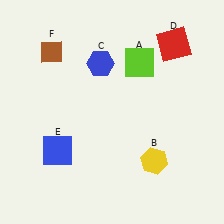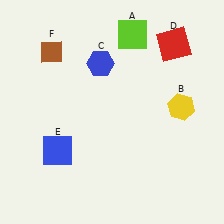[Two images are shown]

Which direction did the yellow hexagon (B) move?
The yellow hexagon (B) moved up.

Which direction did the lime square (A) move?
The lime square (A) moved up.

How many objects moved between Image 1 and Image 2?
2 objects moved between the two images.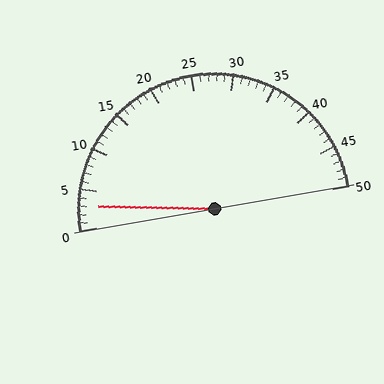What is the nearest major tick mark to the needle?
The nearest major tick mark is 5.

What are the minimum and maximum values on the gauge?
The gauge ranges from 0 to 50.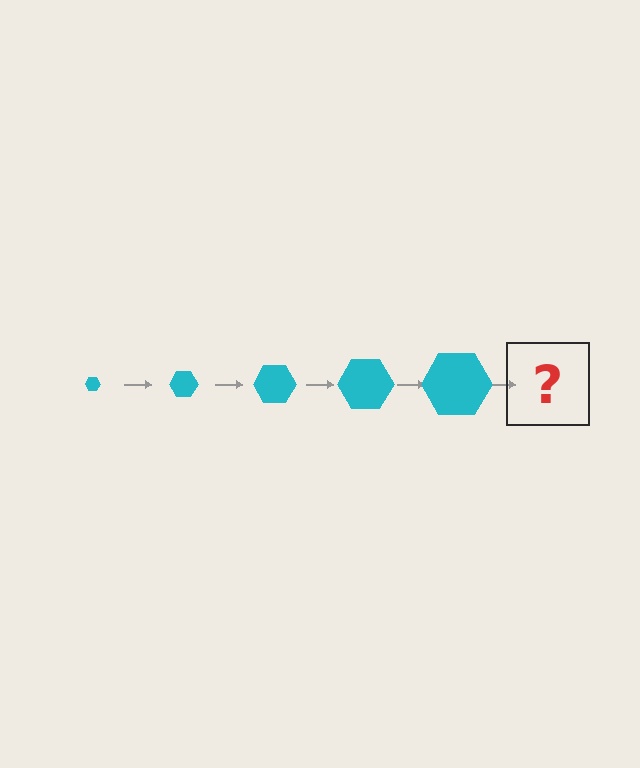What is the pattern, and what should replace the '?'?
The pattern is that the hexagon gets progressively larger each step. The '?' should be a cyan hexagon, larger than the previous one.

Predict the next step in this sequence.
The next step is a cyan hexagon, larger than the previous one.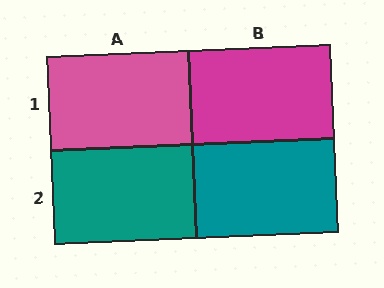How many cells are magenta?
1 cell is magenta.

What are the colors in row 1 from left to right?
Pink, magenta.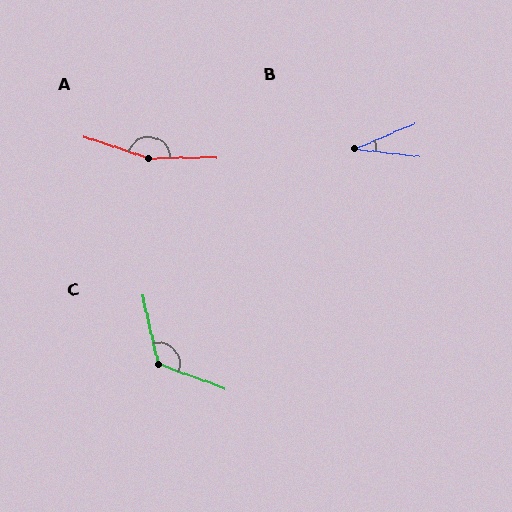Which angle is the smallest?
B, at approximately 30 degrees.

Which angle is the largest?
A, at approximately 161 degrees.